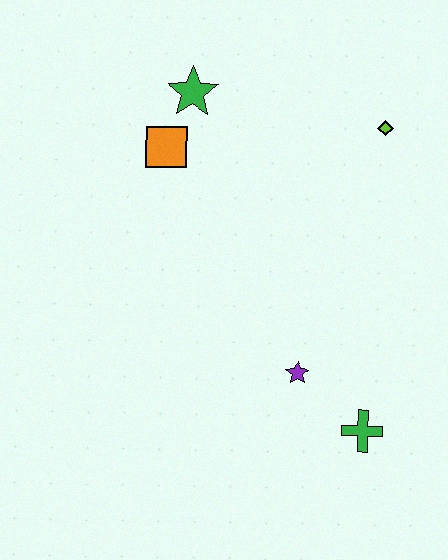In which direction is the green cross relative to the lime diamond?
The green cross is below the lime diamond.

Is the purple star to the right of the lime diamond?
No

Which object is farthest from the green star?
The green cross is farthest from the green star.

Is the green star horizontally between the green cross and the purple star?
No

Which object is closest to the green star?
The orange square is closest to the green star.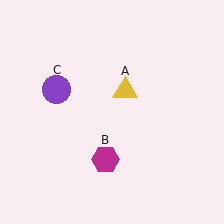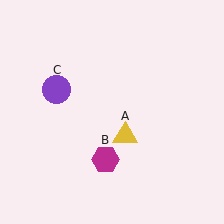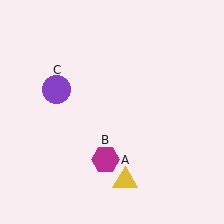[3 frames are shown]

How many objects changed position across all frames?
1 object changed position: yellow triangle (object A).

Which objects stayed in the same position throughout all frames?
Magenta hexagon (object B) and purple circle (object C) remained stationary.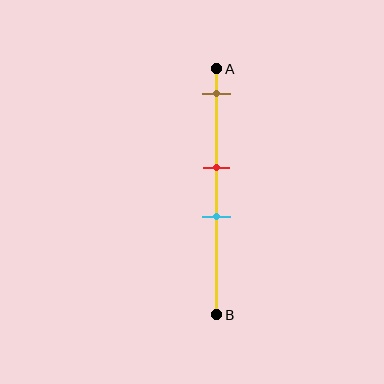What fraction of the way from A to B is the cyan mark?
The cyan mark is approximately 60% (0.6) of the way from A to B.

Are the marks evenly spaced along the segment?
No, the marks are not evenly spaced.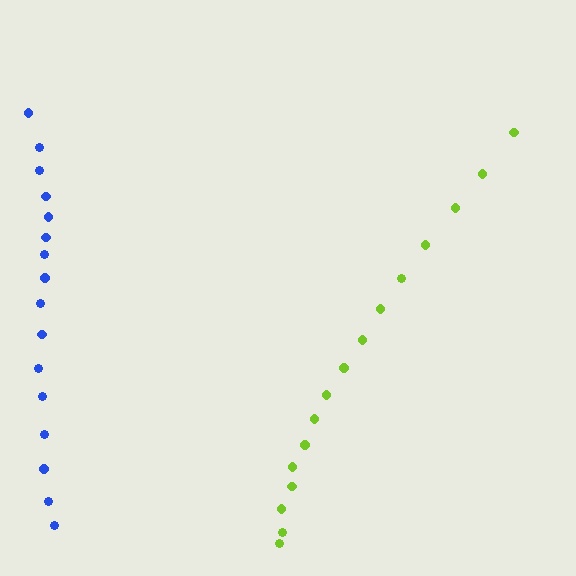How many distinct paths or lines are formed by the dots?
There are 2 distinct paths.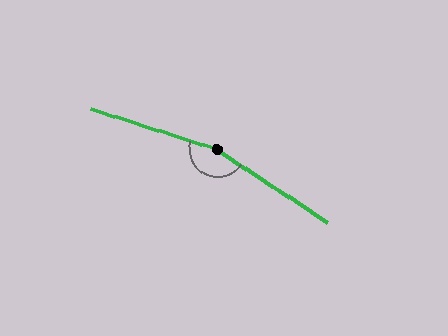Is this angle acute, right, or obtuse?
It is obtuse.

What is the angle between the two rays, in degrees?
Approximately 164 degrees.